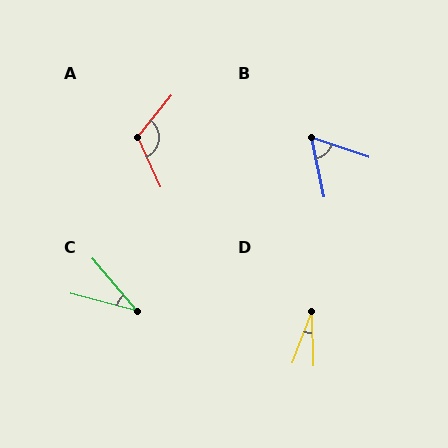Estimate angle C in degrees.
Approximately 35 degrees.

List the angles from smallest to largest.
D (22°), C (35°), B (60°), A (117°).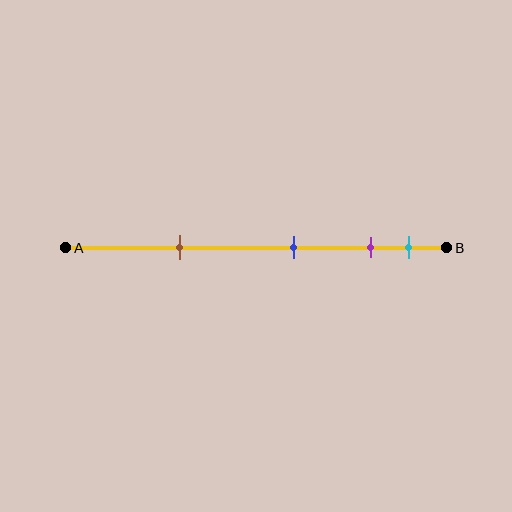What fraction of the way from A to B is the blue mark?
The blue mark is approximately 60% (0.6) of the way from A to B.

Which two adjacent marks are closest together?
The purple and cyan marks are the closest adjacent pair.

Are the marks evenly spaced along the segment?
No, the marks are not evenly spaced.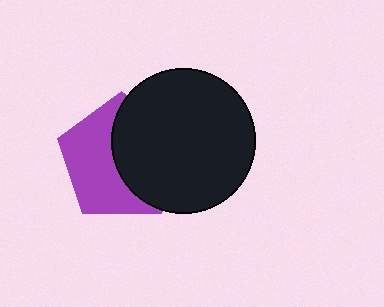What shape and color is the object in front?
The object in front is a black circle.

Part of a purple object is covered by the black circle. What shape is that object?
It is a pentagon.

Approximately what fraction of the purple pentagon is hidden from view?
Roughly 49% of the purple pentagon is hidden behind the black circle.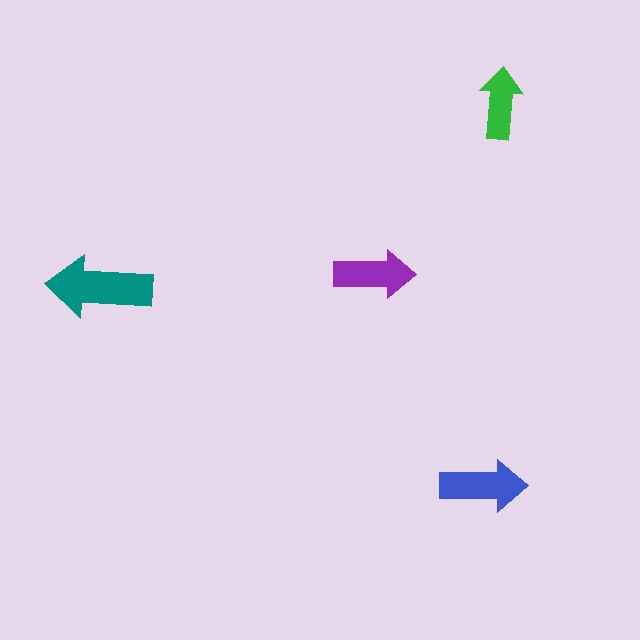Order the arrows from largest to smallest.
the teal one, the blue one, the purple one, the green one.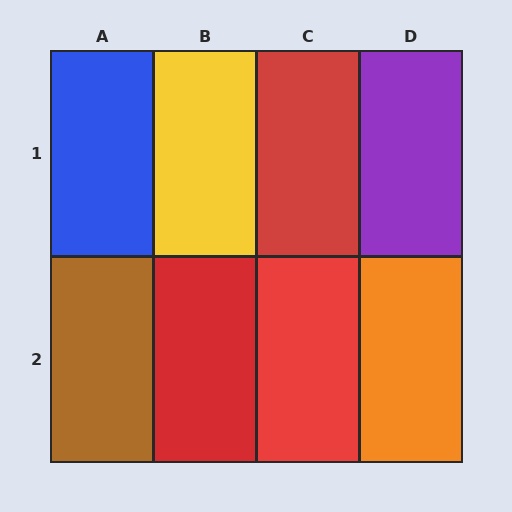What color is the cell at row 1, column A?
Blue.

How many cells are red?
3 cells are red.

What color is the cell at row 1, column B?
Yellow.